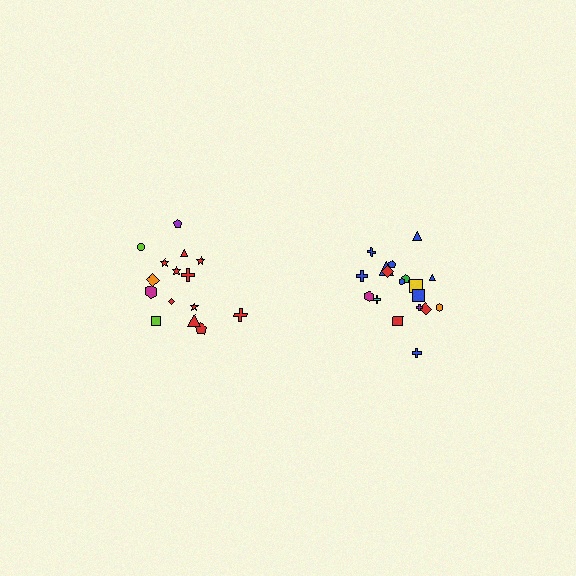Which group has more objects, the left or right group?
The right group.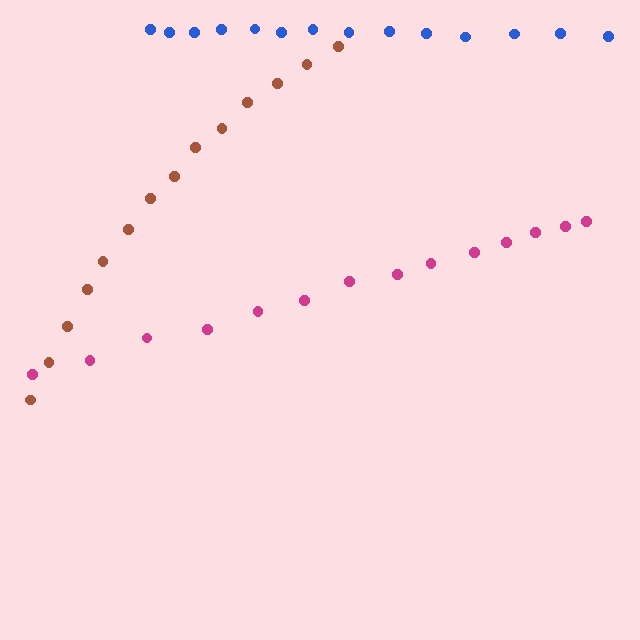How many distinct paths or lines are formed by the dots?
There are 3 distinct paths.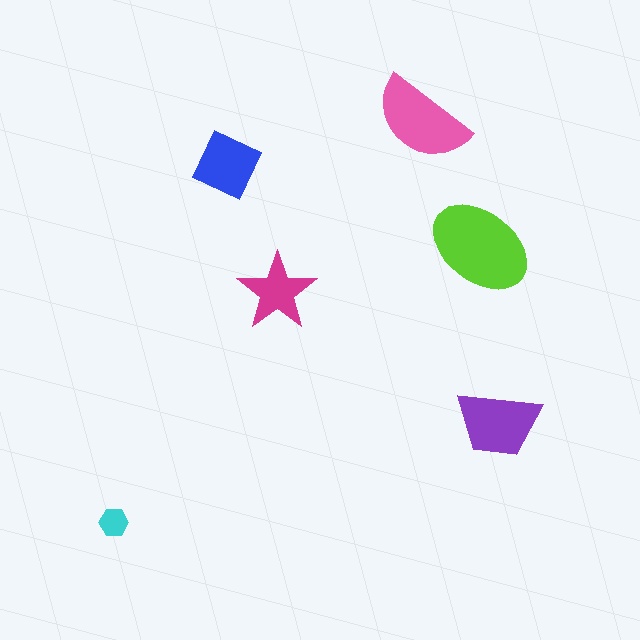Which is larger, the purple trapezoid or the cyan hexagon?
The purple trapezoid.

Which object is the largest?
The lime ellipse.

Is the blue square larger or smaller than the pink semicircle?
Smaller.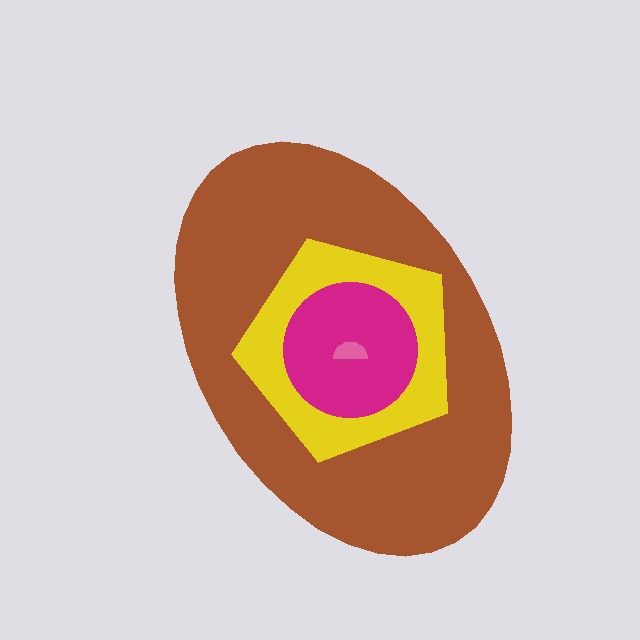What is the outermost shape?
The brown ellipse.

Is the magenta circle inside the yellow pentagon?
Yes.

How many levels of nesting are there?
4.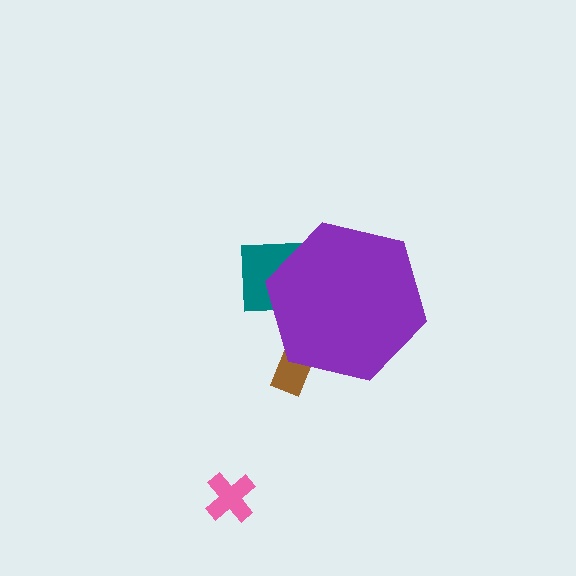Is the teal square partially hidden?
Yes, the teal square is partially hidden behind the purple hexagon.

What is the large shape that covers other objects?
A purple hexagon.